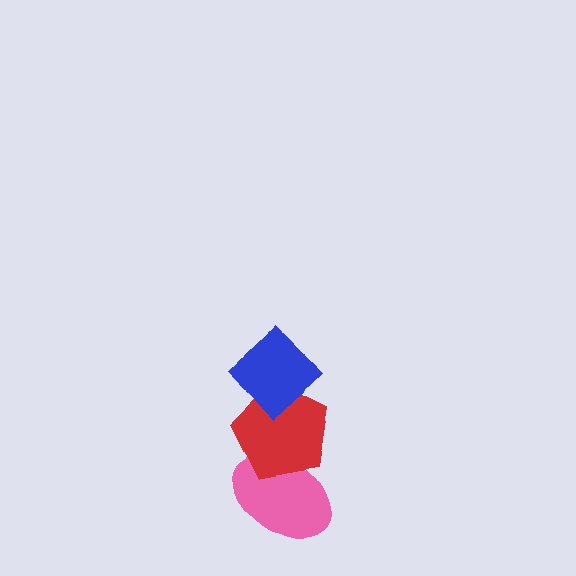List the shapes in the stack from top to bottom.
From top to bottom: the blue diamond, the red pentagon, the pink ellipse.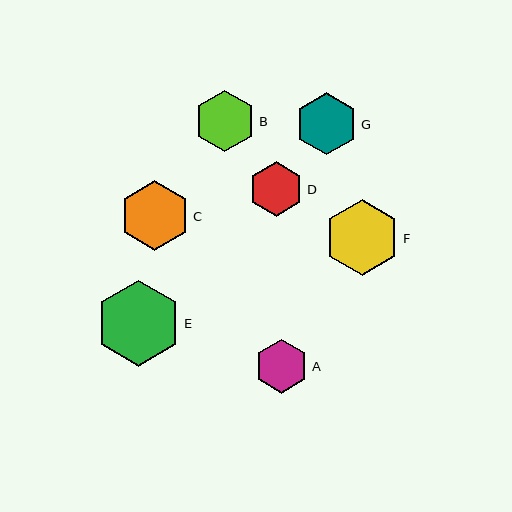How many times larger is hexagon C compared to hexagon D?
Hexagon C is approximately 1.3 times the size of hexagon D.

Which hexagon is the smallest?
Hexagon A is the smallest with a size of approximately 54 pixels.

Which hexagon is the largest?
Hexagon E is the largest with a size of approximately 86 pixels.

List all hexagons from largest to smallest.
From largest to smallest: E, F, C, G, B, D, A.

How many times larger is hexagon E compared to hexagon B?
Hexagon E is approximately 1.4 times the size of hexagon B.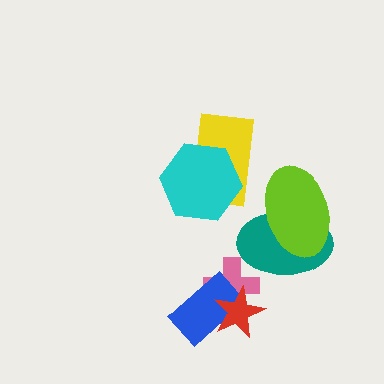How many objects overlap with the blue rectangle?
2 objects overlap with the blue rectangle.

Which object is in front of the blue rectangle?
The red star is in front of the blue rectangle.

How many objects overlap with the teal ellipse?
2 objects overlap with the teal ellipse.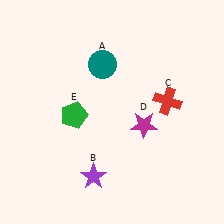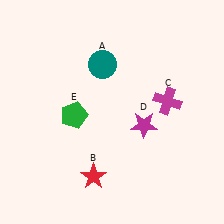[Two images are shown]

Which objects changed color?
B changed from purple to red. C changed from red to magenta.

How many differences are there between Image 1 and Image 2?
There are 2 differences between the two images.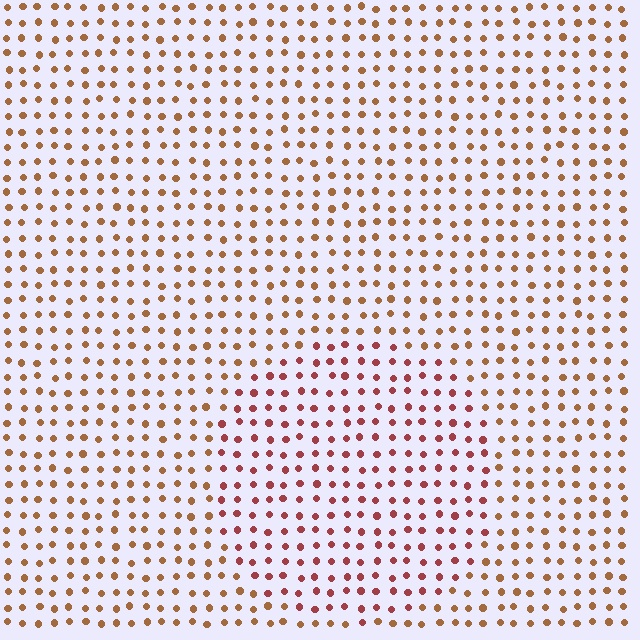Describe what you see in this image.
The image is filled with small brown elements in a uniform arrangement. A circle-shaped region is visible where the elements are tinted to a slightly different hue, forming a subtle color boundary.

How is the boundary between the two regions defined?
The boundary is defined purely by a slight shift in hue (about 32 degrees). Spacing, size, and orientation are identical on both sides.